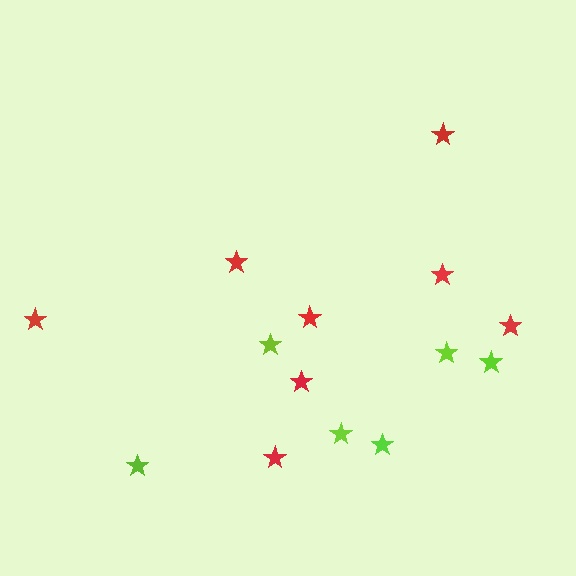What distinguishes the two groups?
There are 2 groups: one group of lime stars (6) and one group of red stars (8).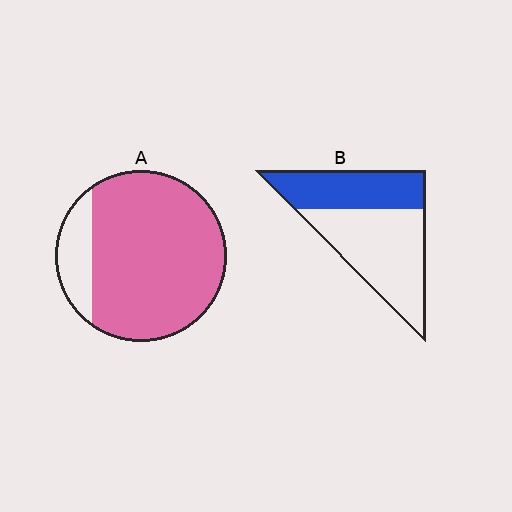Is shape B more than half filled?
No.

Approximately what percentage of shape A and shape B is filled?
A is approximately 85% and B is approximately 40%.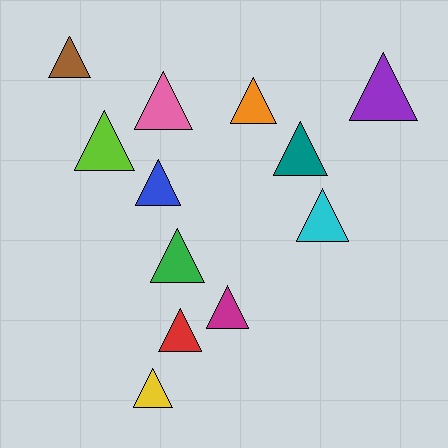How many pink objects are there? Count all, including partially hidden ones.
There is 1 pink object.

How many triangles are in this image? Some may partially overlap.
There are 12 triangles.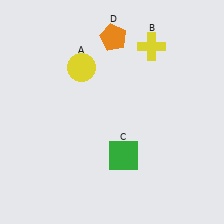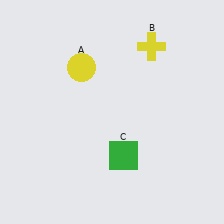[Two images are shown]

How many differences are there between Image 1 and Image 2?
There is 1 difference between the two images.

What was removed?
The orange pentagon (D) was removed in Image 2.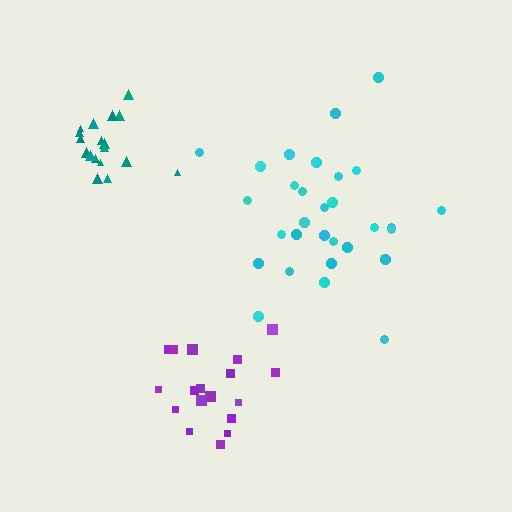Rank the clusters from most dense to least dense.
teal, purple, cyan.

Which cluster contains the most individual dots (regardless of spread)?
Cyan (31).